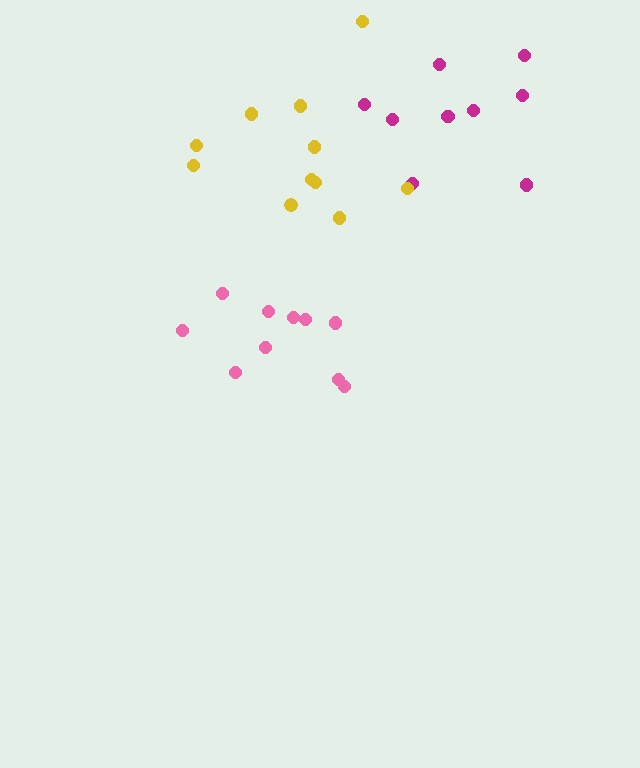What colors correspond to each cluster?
The clusters are colored: magenta, yellow, pink.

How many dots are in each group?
Group 1: 9 dots, Group 2: 11 dots, Group 3: 10 dots (30 total).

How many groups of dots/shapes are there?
There are 3 groups.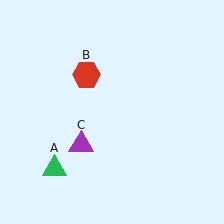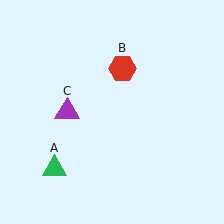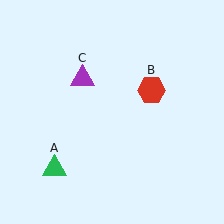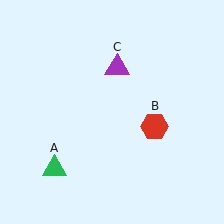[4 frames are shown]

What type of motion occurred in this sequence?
The red hexagon (object B), purple triangle (object C) rotated clockwise around the center of the scene.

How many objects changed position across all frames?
2 objects changed position: red hexagon (object B), purple triangle (object C).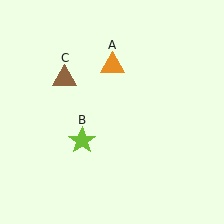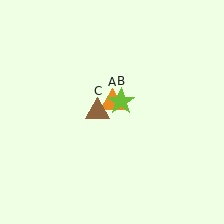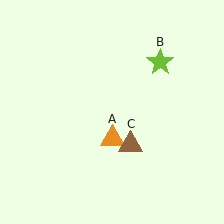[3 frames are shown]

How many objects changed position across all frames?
3 objects changed position: orange triangle (object A), lime star (object B), brown triangle (object C).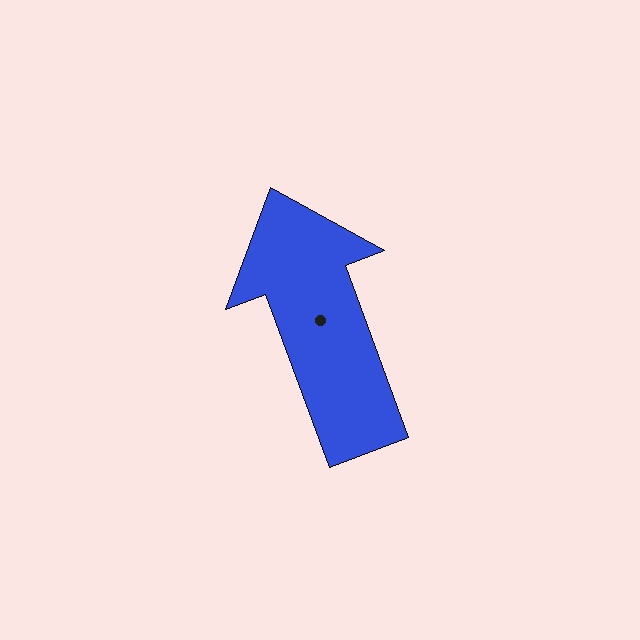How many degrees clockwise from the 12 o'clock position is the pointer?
Approximately 340 degrees.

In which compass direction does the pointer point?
North.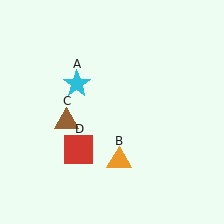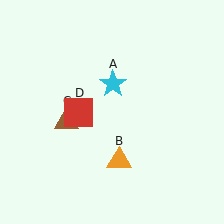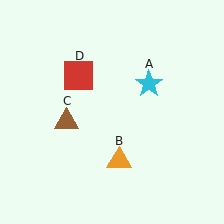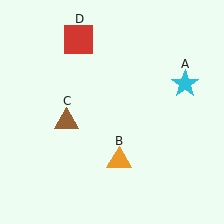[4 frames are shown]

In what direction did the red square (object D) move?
The red square (object D) moved up.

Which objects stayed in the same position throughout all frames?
Orange triangle (object B) and brown triangle (object C) remained stationary.